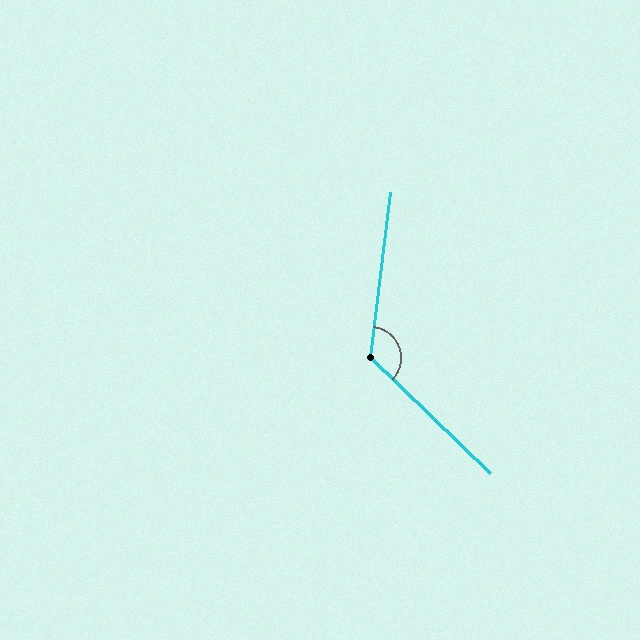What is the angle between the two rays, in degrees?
Approximately 127 degrees.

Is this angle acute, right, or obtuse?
It is obtuse.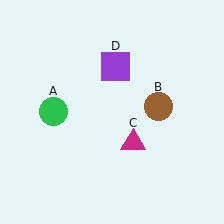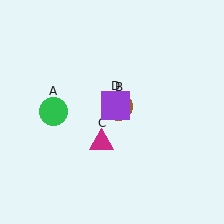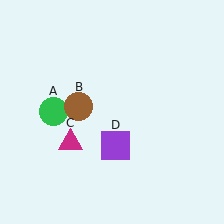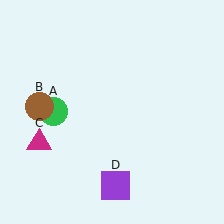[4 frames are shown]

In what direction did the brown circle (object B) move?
The brown circle (object B) moved left.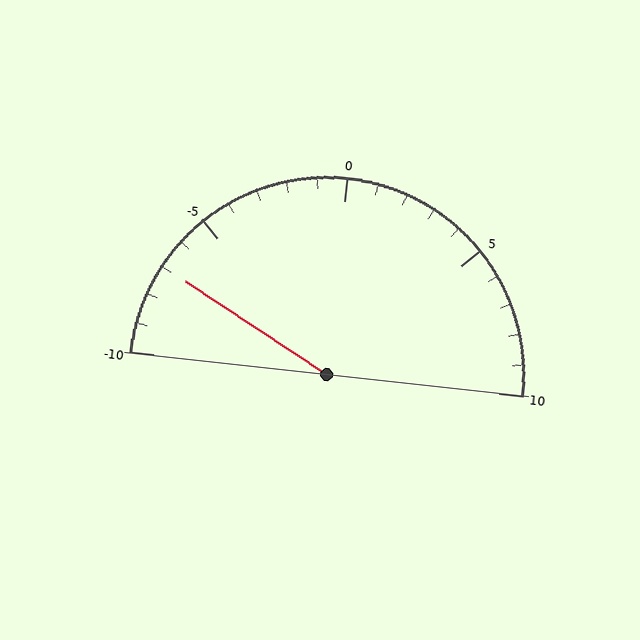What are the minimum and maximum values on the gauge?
The gauge ranges from -10 to 10.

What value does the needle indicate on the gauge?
The needle indicates approximately -7.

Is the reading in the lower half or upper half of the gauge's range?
The reading is in the lower half of the range (-10 to 10).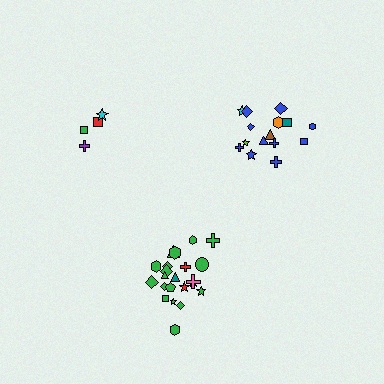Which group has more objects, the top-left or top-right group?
The top-right group.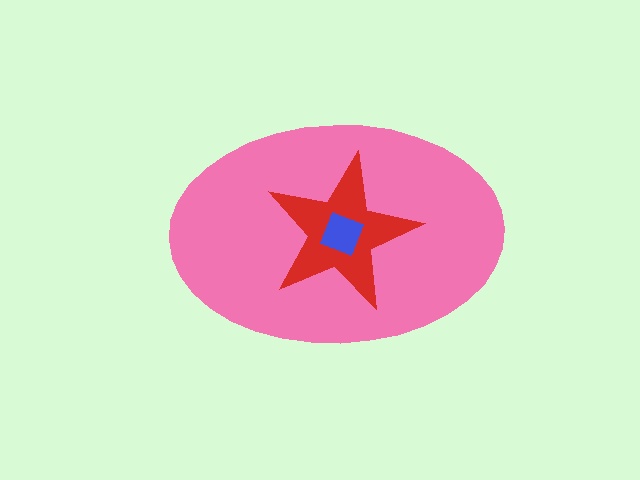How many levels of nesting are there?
3.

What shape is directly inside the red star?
The blue square.